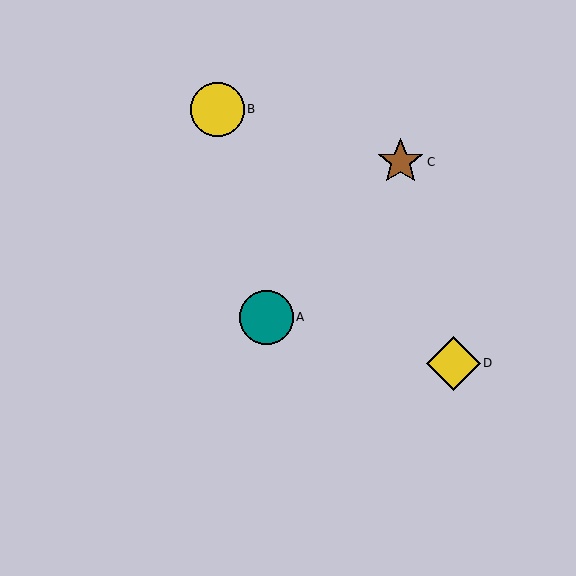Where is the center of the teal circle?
The center of the teal circle is at (266, 317).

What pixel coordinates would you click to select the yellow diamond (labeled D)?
Click at (453, 363) to select the yellow diamond D.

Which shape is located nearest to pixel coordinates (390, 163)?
The brown star (labeled C) at (401, 162) is nearest to that location.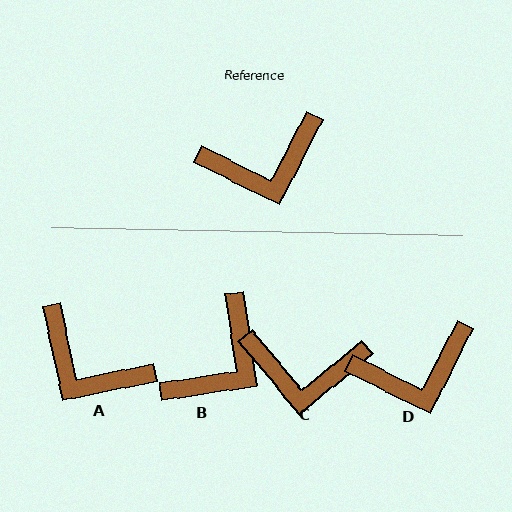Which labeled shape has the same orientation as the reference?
D.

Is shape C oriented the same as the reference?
No, it is off by about 24 degrees.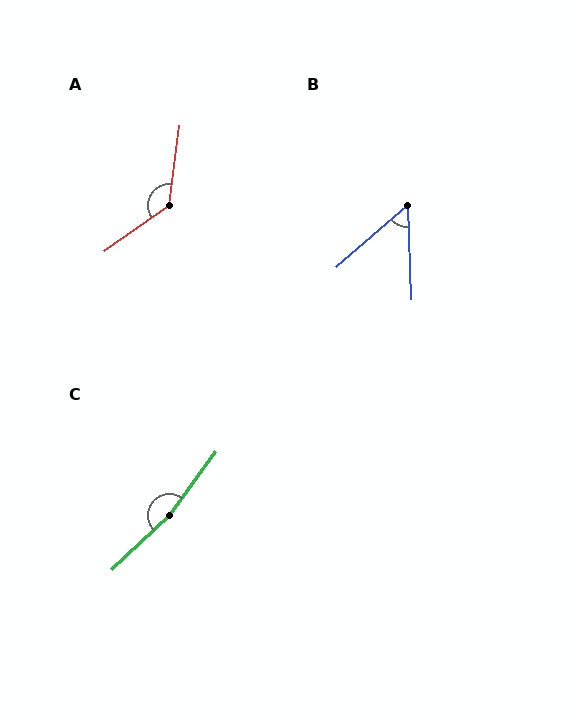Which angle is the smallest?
B, at approximately 51 degrees.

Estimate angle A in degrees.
Approximately 133 degrees.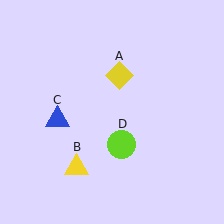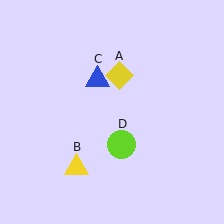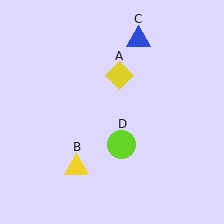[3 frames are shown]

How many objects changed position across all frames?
1 object changed position: blue triangle (object C).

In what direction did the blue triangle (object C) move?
The blue triangle (object C) moved up and to the right.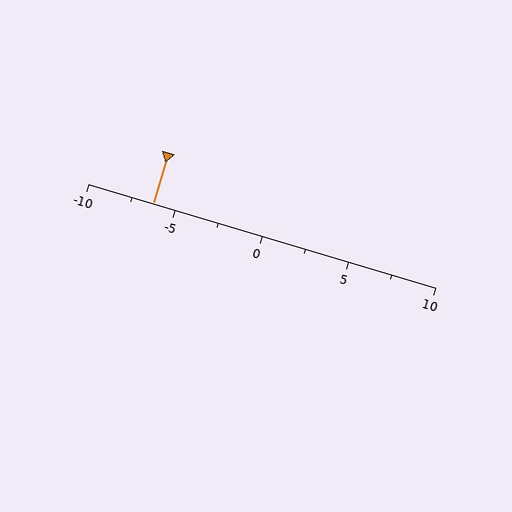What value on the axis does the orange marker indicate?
The marker indicates approximately -6.2.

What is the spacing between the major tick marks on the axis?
The major ticks are spaced 5 apart.